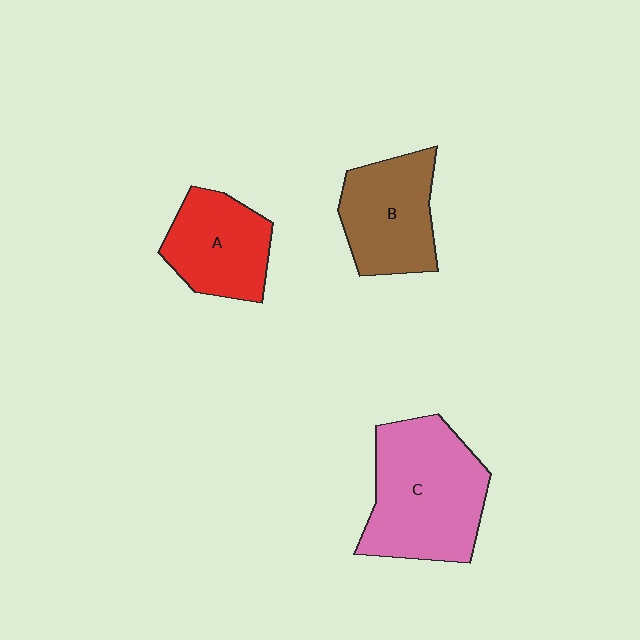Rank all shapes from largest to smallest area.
From largest to smallest: C (pink), B (brown), A (red).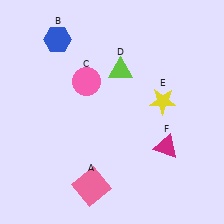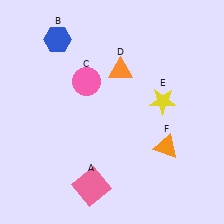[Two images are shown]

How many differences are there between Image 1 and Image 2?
There are 2 differences between the two images.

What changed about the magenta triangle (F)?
In Image 1, F is magenta. In Image 2, it changed to orange.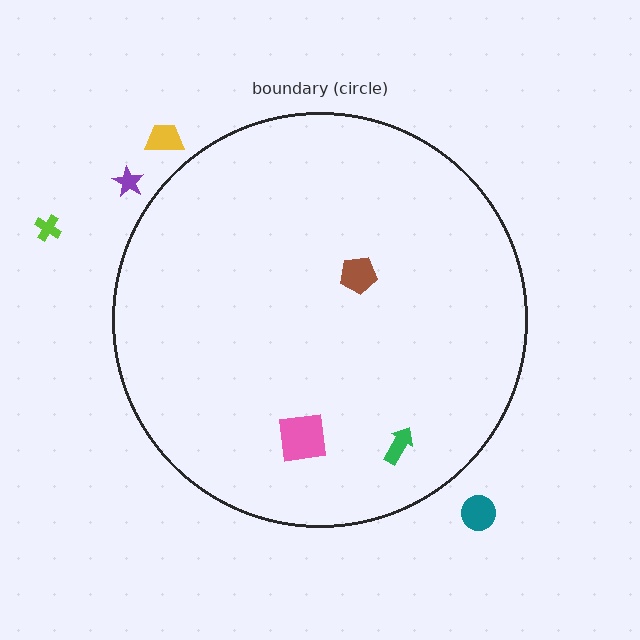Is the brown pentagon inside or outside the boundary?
Inside.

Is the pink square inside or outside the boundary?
Inside.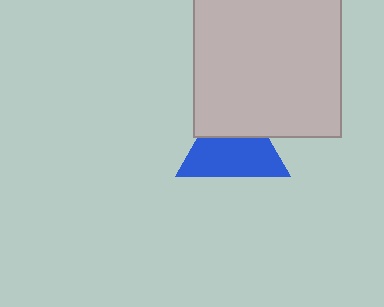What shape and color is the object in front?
The object in front is a light gray rectangle.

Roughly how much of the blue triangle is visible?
About half of it is visible (roughly 63%).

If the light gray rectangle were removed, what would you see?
You would see the complete blue triangle.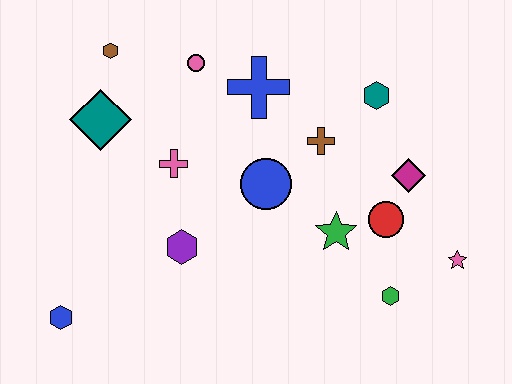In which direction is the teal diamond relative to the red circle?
The teal diamond is to the left of the red circle.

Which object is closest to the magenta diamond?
The red circle is closest to the magenta diamond.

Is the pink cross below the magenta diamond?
No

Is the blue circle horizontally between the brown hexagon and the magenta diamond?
Yes